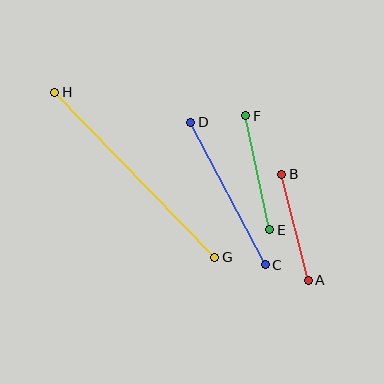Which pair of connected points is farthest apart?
Points G and H are farthest apart.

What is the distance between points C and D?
The distance is approximately 161 pixels.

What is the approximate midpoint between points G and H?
The midpoint is at approximately (135, 175) pixels.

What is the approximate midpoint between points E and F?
The midpoint is at approximately (258, 173) pixels.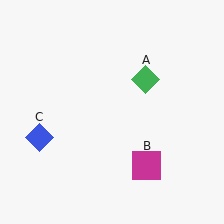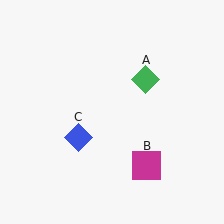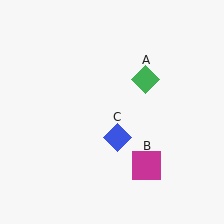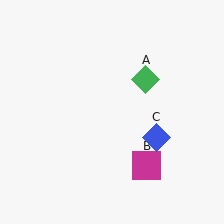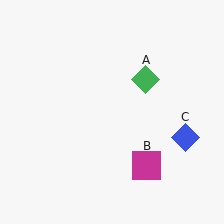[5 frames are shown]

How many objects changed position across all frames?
1 object changed position: blue diamond (object C).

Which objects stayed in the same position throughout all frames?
Green diamond (object A) and magenta square (object B) remained stationary.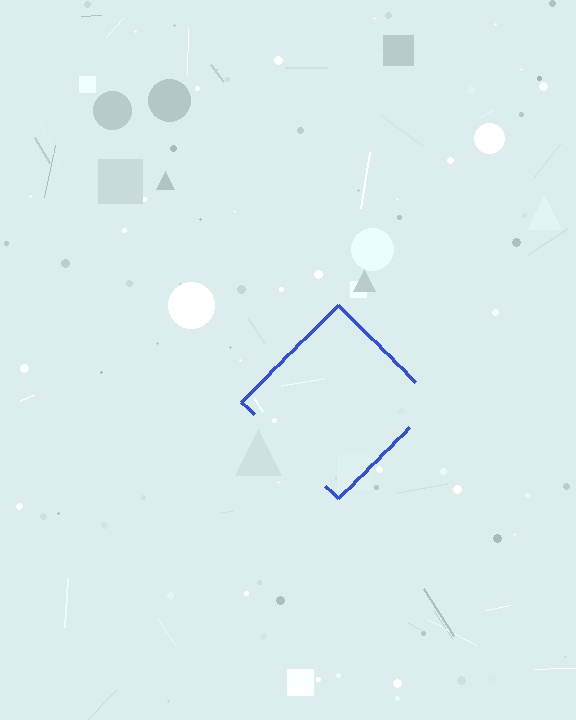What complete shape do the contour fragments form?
The contour fragments form a diamond.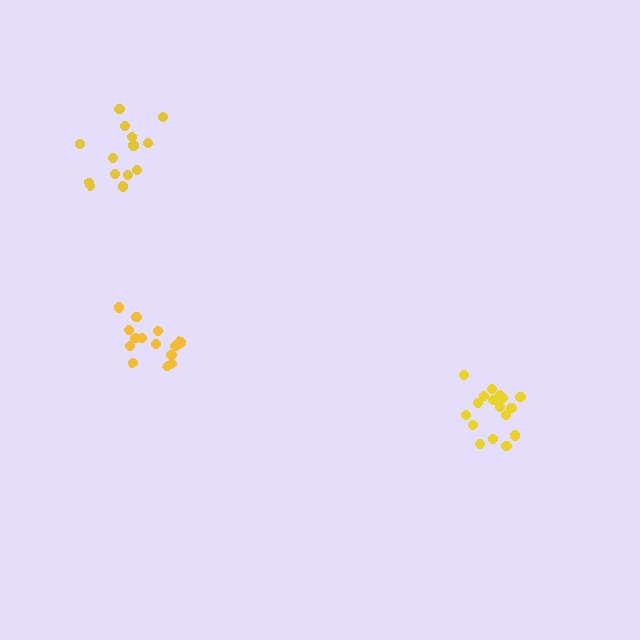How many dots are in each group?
Group 1: 14 dots, Group 2: 17 dots, Group 3: 14 dots (45 total).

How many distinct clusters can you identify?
There are 3 distinct clusters.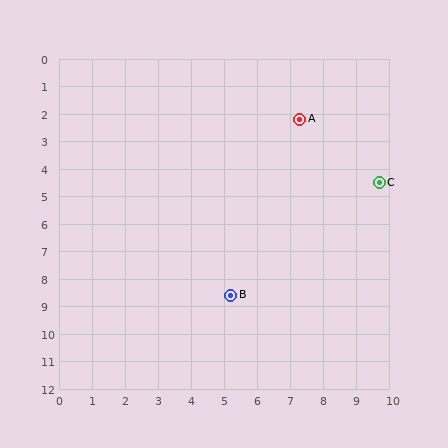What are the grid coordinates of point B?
Point B is at approximately (5.2, 8.6).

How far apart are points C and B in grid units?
Points C and B are about 6.1 grid units apart.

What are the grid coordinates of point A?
Point A is at approximately (7.3, 2.2).